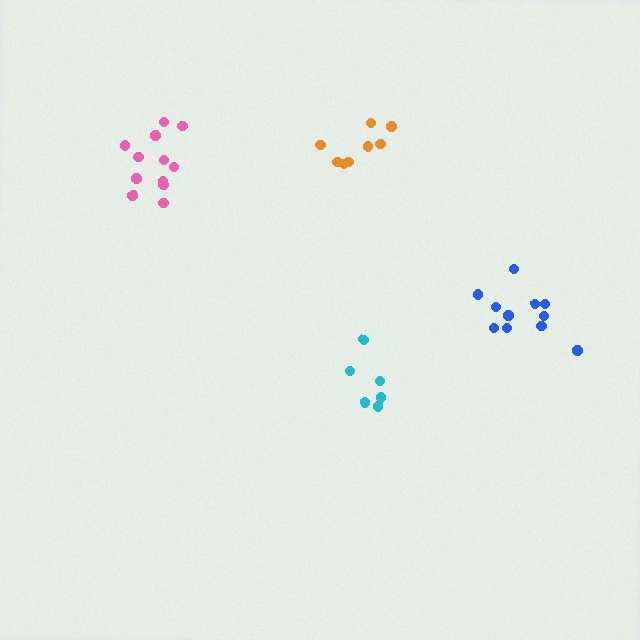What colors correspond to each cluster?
The clusters are colored: orange, cyan, blue, pink.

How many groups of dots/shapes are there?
There are 4 groups.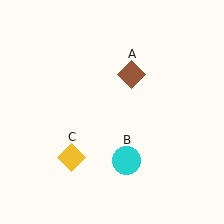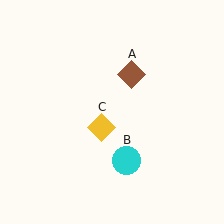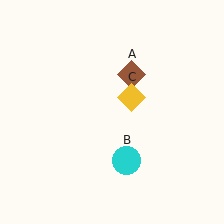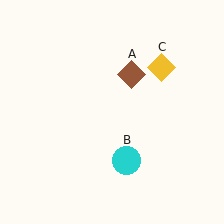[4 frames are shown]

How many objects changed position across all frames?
1 object changed position: yellow diamond (object C).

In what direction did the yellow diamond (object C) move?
The yellow diamond (object C) moved up and to the right.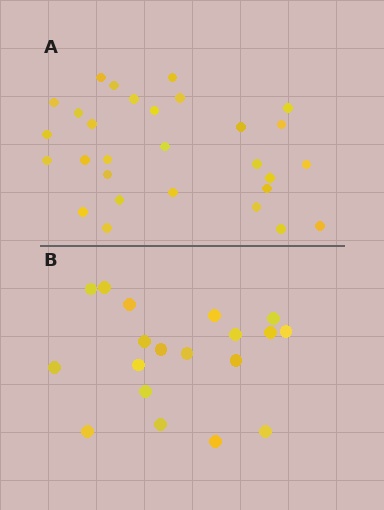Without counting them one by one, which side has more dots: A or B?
Region A (the top region) has more dots.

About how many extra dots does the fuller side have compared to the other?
Region A has roughly 10 or so more dots than region B.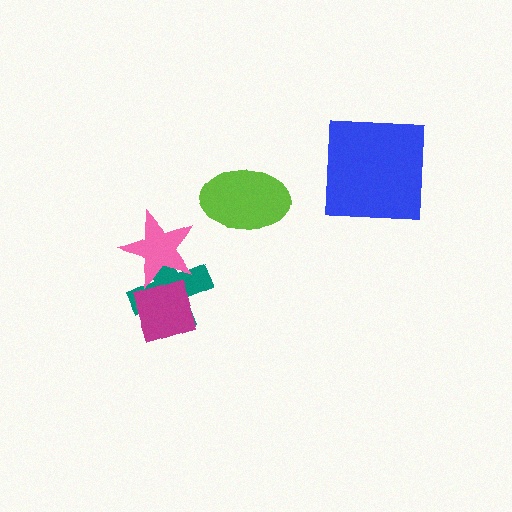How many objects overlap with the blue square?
0 objects overlap with the blue square.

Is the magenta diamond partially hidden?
Yes, it is partially covered by another shape.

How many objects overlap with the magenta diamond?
2 objects overlap with the magenta diamond.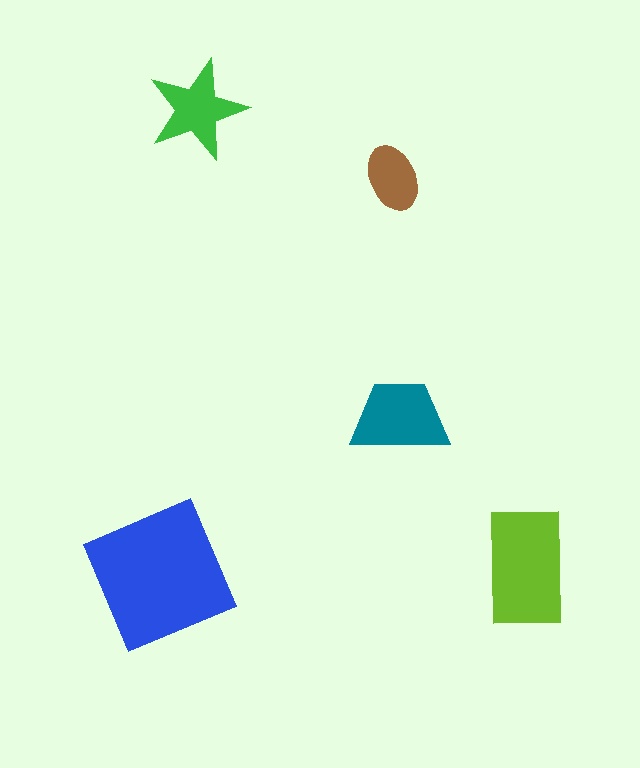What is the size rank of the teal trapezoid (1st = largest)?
3rd.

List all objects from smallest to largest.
The brown ellipse, the green star, the teal trapezoid, the lime rectangle, the blue square.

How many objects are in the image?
There are 5 objects in the image.